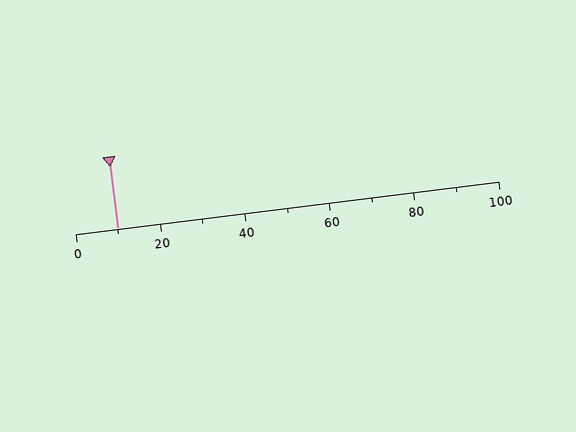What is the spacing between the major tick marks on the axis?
The major ticks are spaced 20 apart.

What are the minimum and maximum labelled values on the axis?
The axis runs from 0 to 100.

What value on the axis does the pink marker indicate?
The marker indicates approximately 10.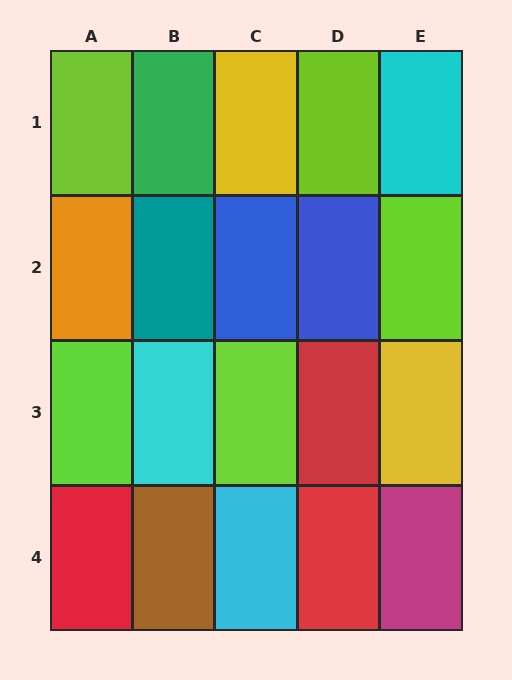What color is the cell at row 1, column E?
Cyan.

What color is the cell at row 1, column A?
Lime.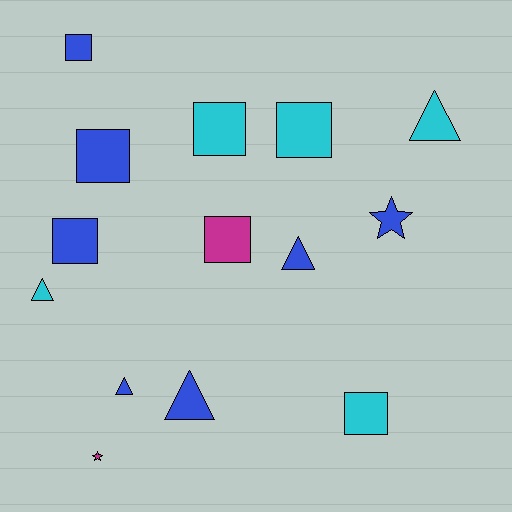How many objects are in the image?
There are 14 objects.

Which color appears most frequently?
Blue, with 7 objects.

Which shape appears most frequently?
Square, with 7 objects.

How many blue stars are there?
There is 1 blue star.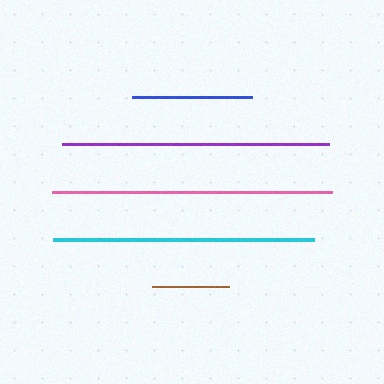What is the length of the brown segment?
The brown segment is approximately 77 pixels long.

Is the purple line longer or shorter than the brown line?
The purple line is longer than the brown line.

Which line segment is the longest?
The pink line is the longest at approximately 280 pixels.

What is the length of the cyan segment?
The cyan segment is approximately 261 pixels long.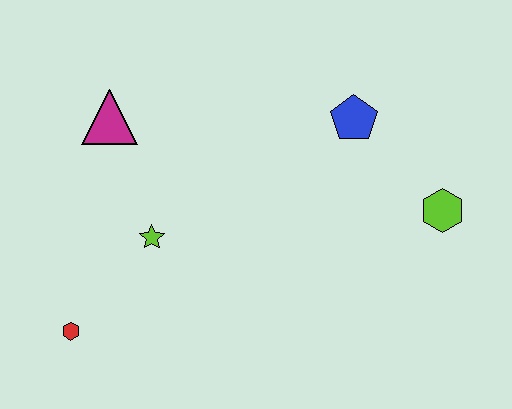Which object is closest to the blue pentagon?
The lime hexagon is closest to the blue pentagon.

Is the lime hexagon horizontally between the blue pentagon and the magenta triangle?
No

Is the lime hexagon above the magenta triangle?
No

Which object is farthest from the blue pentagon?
The red hexagon is farthest from the blue pentagon.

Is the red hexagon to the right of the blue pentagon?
No